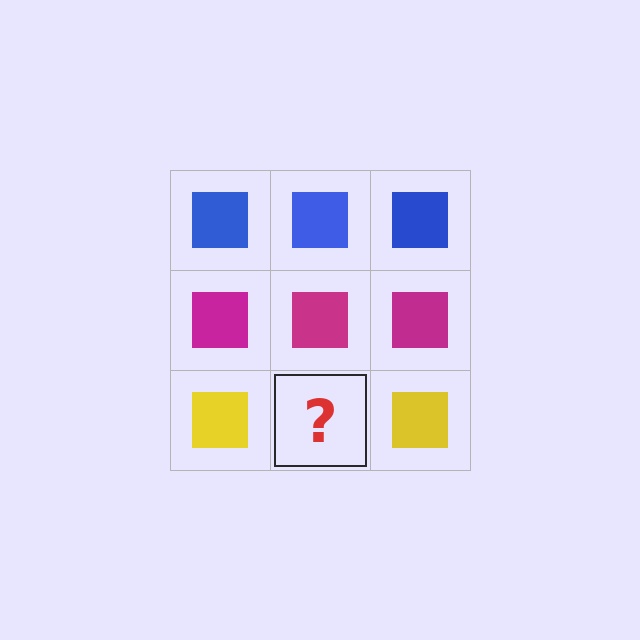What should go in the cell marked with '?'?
The missing cell should contain a yellow square.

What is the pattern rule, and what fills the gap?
The rule is that each row has a consistent color. The gap should be filled with a yellow square.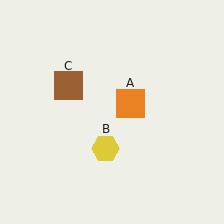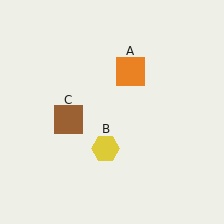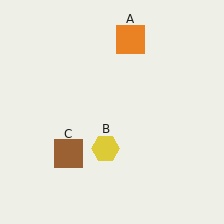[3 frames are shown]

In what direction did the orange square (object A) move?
The orange square (object A) moved up.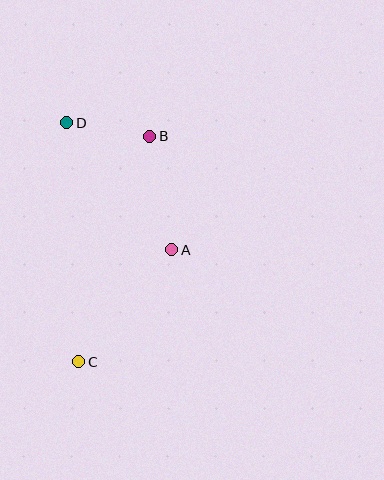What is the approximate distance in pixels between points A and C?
The distance between A and C is approximately 146 pixels.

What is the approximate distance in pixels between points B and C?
The distance between B and C is approximately 237 pixels.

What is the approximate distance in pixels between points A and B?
The distance between A and B is approximately 116 pixels.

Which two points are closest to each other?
Points B and D are closest to each other.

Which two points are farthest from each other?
Points C and D are farthest from each other.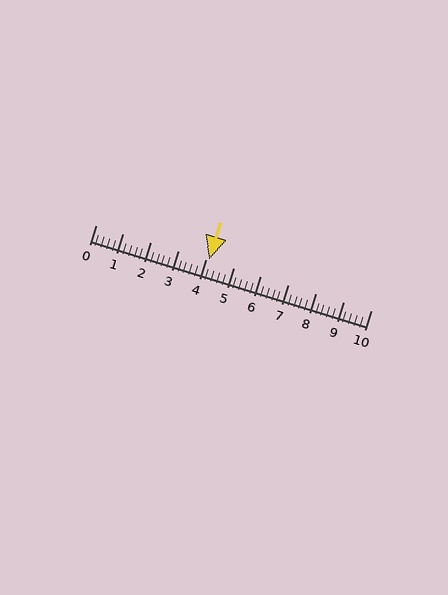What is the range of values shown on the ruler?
The ruler shows values from 0 to 10.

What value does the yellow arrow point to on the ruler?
The yellow arrow points to approximately 4.1.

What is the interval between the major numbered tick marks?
The major tick marks are spaced 1 units apart.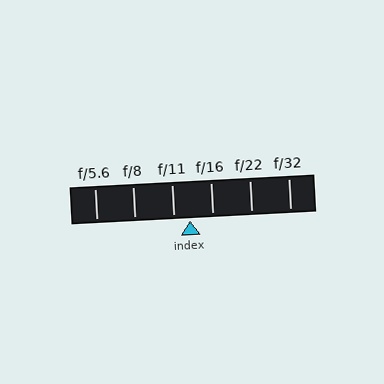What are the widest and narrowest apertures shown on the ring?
The widest aperture shown is f/5.6 and the narrowest is f/32.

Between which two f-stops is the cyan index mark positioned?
The index mark is between f/11 and f/16.